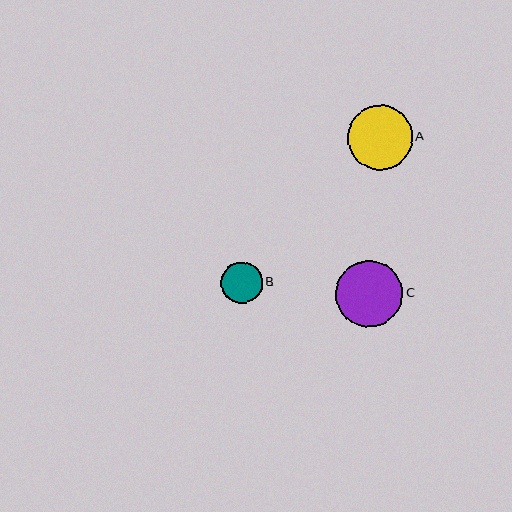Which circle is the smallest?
Circle B is the smallest with a size of approximately 41 pixels.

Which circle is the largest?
Circle C is the largest with a size of approximately 67 pixels.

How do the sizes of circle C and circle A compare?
Circle C and circle A are approximately the same size.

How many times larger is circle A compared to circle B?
Circle A is approximately 1.6 times the size of circle B.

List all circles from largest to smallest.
From largest to smallest: C, A, B.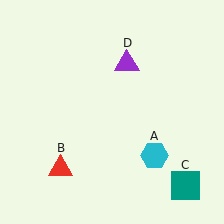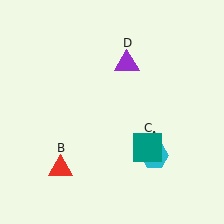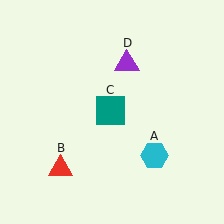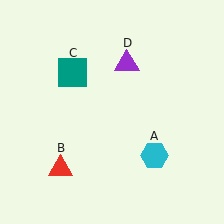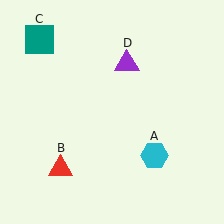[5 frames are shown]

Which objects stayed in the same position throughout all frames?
Cyan hexagon (object A) and red triangle (object B) and purple triangle (object D) remained stationary.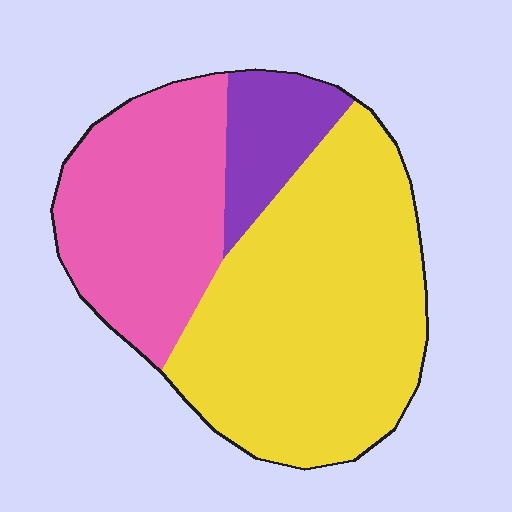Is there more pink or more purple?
Pink.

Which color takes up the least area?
Purple, at roughly 10%.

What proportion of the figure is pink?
Pink takes up about one third (1/3) of the figure.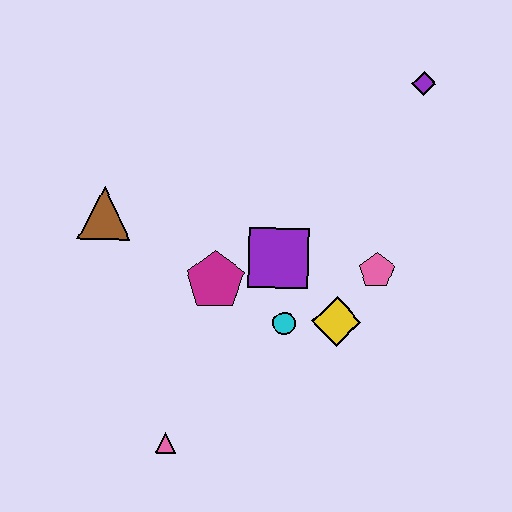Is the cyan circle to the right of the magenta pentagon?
Yes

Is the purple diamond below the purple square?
No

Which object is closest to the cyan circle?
The yellow diamond is closest to the cyan circle.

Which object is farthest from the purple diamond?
The pink triangle is farthest from the purple diamond.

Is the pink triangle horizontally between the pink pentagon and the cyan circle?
No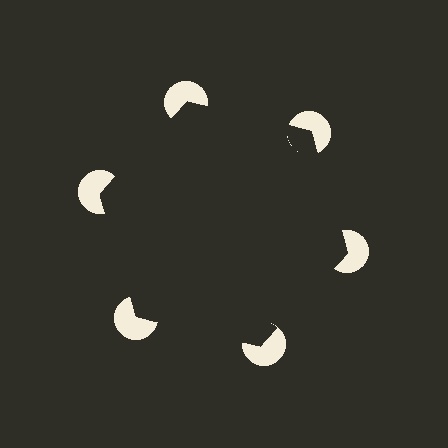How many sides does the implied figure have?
6 sides.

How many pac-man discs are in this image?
There are 6 — one at each vertex of the illusory hexagon.